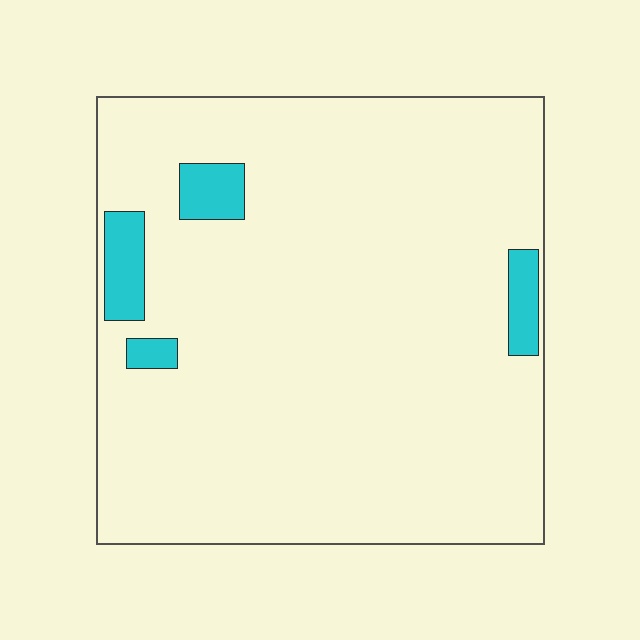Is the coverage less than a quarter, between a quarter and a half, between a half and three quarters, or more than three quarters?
Less than a quarter.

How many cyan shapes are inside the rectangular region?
4.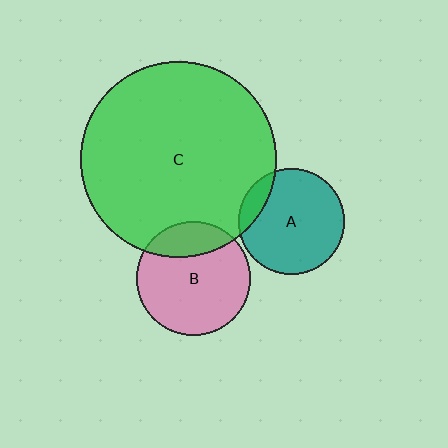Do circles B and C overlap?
Yes.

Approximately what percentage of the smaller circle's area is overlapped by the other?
Approximately 20%.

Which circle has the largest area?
Circle C (green).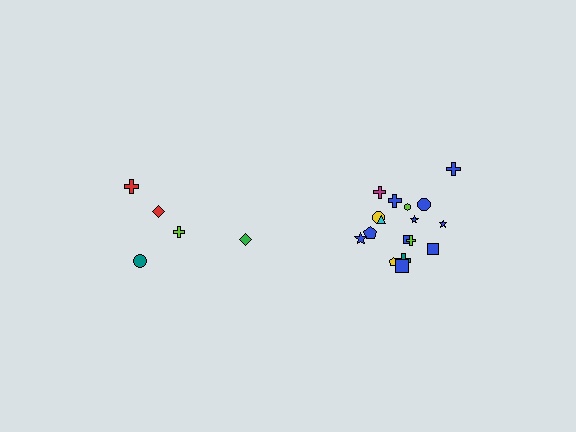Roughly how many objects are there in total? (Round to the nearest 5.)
Roughly 25 objects in total.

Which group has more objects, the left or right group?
The right group.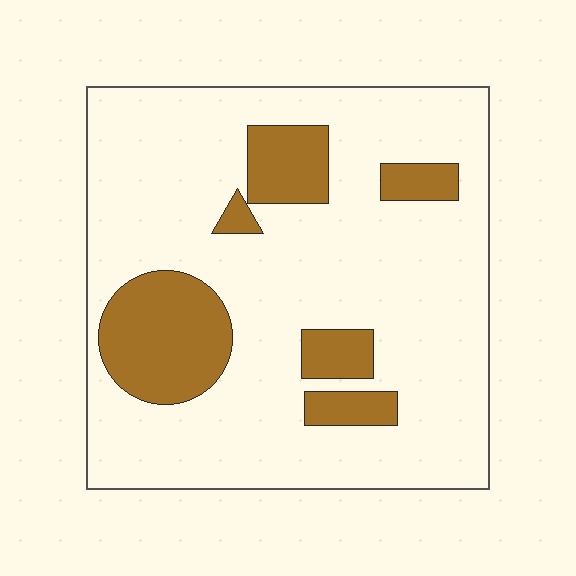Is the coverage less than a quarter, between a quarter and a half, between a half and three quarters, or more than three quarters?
Less than a quarter.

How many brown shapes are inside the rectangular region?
6.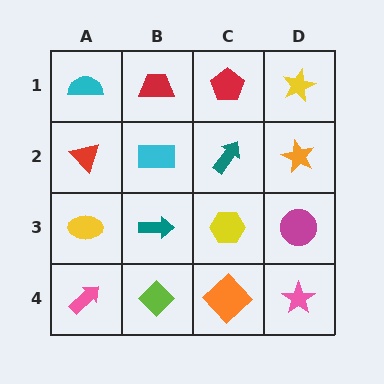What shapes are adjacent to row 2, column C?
A red pentagon (row 1, column C), a yellow hexagon (row 3, column C), a cyan rectangle (row 2, column B), an orange star (row 2, column D).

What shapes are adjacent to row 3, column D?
An orange star (row 2, column D), a pink star (row 4, column D), a yellow hexagon (row 3, column C).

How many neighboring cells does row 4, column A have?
2.